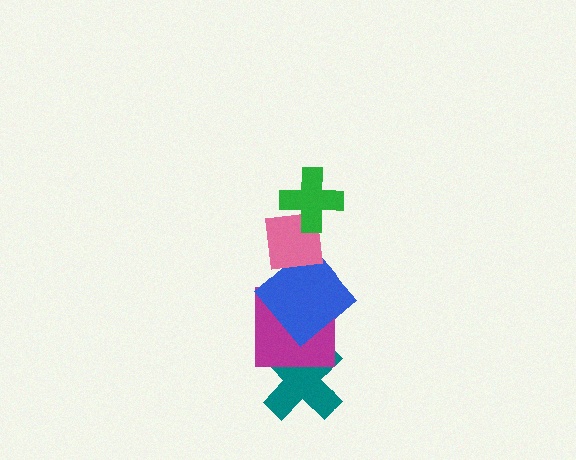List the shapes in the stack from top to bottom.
From top to bottom: the green cross, the pink square, the blue diamond, the magenta square, the teal cross.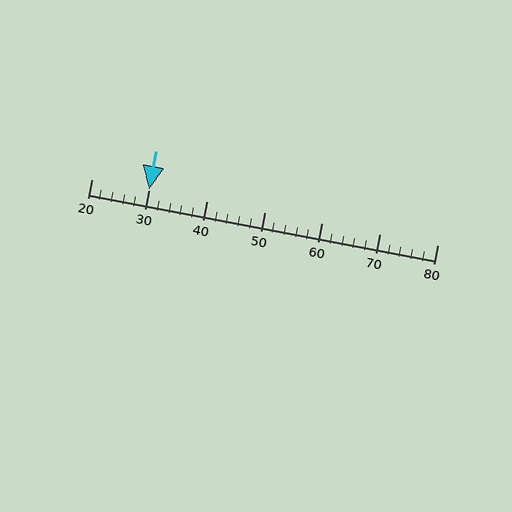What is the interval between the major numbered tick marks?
The major tick marks are spaced 10 units apart.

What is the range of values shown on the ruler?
The ruler shows values from 20 to 80.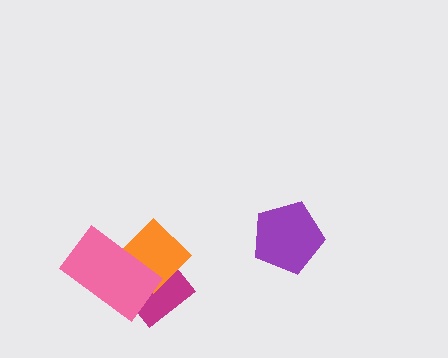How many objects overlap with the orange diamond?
2 objects overlap with the orange diamond.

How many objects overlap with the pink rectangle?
2 objects overlap with the pink rectangle.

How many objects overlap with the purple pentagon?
0 objects overlap with the purple pentagon.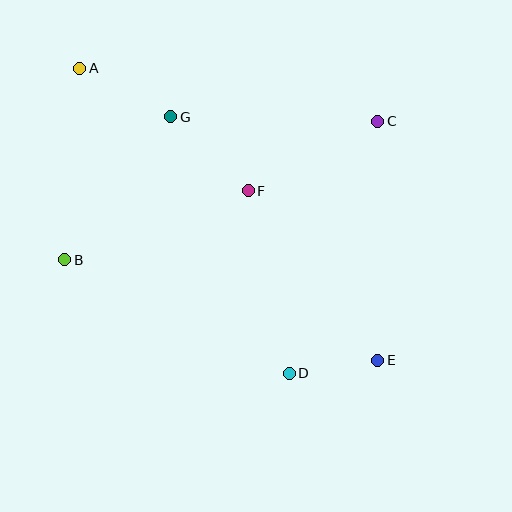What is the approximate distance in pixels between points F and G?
The distance between F and G is approximately 107 pixels.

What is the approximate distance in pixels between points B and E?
The distance between B and E is approximately 329 pixels.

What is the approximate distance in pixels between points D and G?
The distance between D and G is approximately 282 pixels.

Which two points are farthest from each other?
Points A and E are farthest from each other.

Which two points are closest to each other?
Points D and E are closest to each other.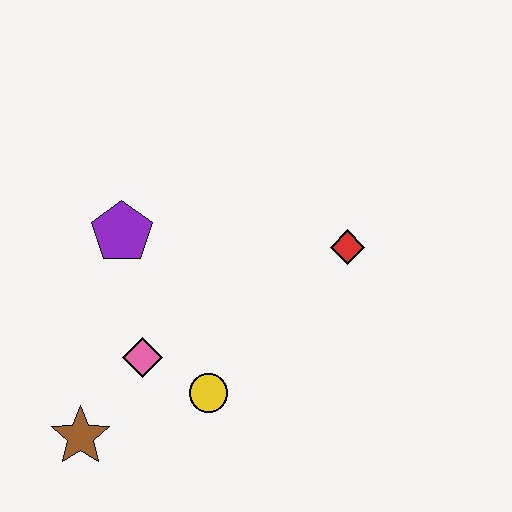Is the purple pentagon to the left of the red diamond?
Yes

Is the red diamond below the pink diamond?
No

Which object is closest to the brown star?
The pink diamond is closest to the brown star.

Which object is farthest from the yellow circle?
The red diamond is farthest from the yellow circle.